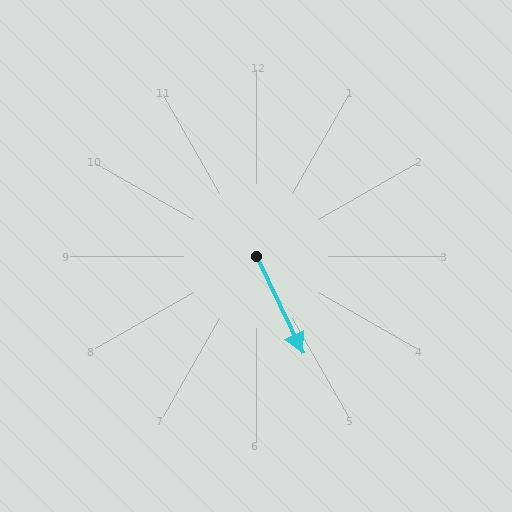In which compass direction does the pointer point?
Southeast.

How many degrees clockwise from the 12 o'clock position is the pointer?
Approximately 154 degrees.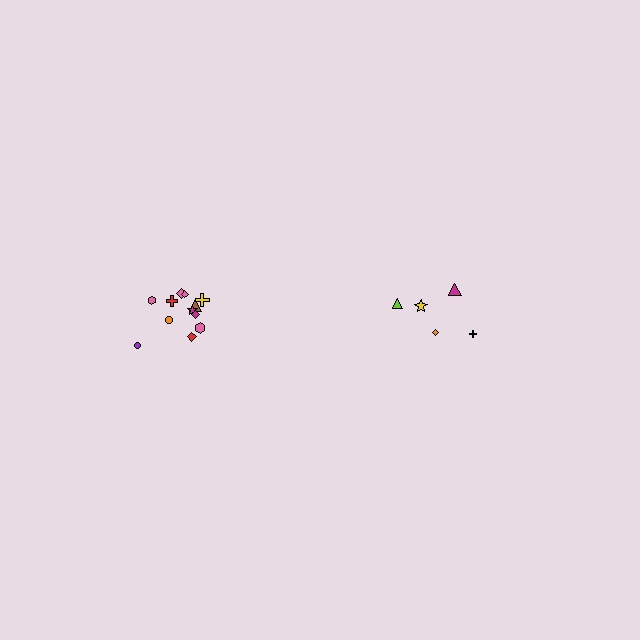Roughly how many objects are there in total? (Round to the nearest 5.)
Roughly 15 objects in total.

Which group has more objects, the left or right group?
The left group.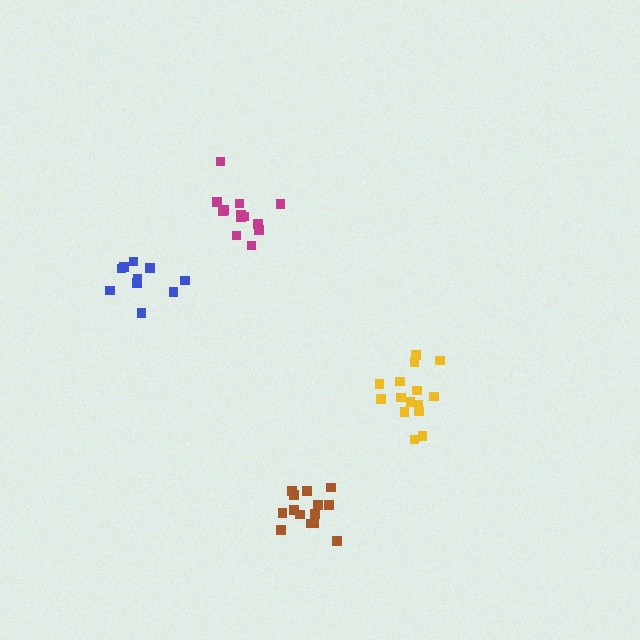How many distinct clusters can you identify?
There are 4 distinct clusters.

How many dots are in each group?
Group 1: 14 dots, Group 2: 13 dots, Group 3: 10 dots, Group 4: 15 dots (52 total).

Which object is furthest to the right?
The yellow cluster is rightmost.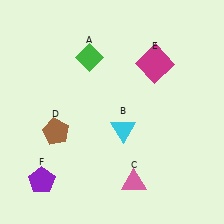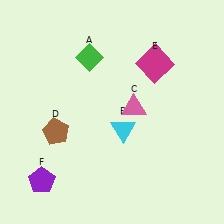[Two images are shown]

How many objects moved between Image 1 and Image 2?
1 object moved between the two images.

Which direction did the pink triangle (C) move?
The pink triangle (C) moved up.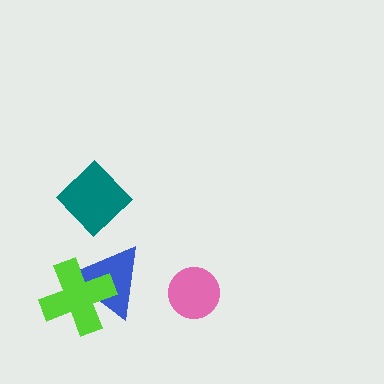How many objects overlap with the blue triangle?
1 object overlaps with the blue triangle.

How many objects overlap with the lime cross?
1 object overlaps with the lime cross.